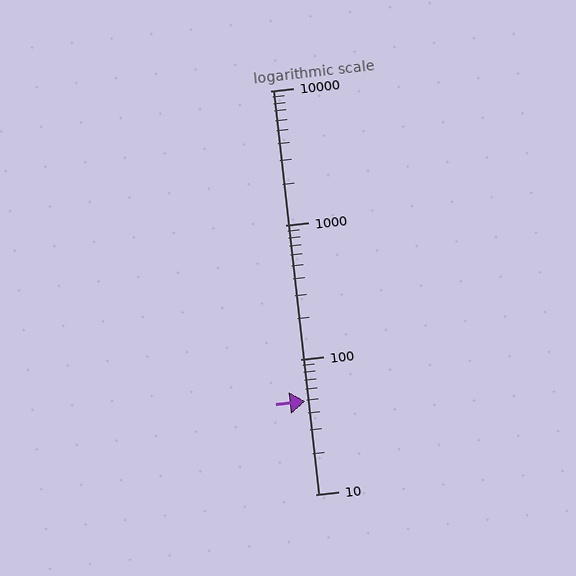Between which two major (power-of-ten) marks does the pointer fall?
The pointer is between 10 and 100.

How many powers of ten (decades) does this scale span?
The scale spans 3 decades, from 10 to 10000.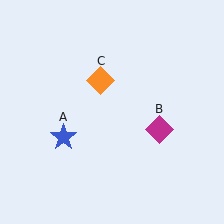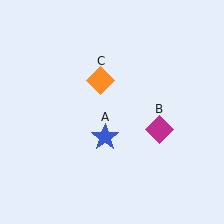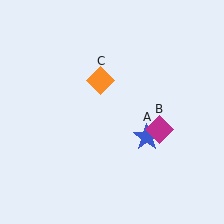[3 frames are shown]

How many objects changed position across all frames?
1 object changed position: blue star (object A).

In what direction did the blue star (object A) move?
The blue star (object A) moved right.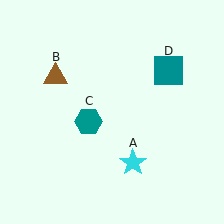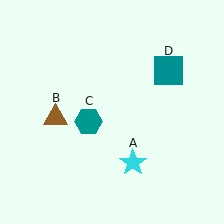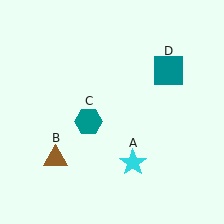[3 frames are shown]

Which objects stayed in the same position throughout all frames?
Cyan star (object A) and teal hexagon (object C) and teal square (object D) remained stationary.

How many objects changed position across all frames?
1 object changed position: brown triangle (object B).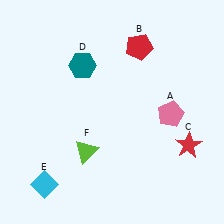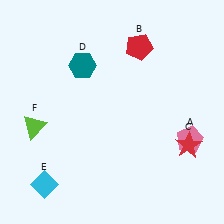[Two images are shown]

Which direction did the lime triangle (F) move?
The lime triangle (F) moved left.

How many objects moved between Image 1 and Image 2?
2 objects moved between the two images.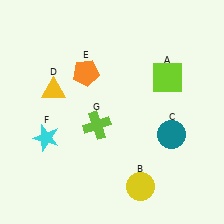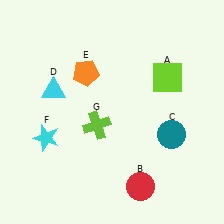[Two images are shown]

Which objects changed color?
B changed from yellow to red. D changed from yellow to cyan.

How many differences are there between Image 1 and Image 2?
There are 2 differences between the two images.